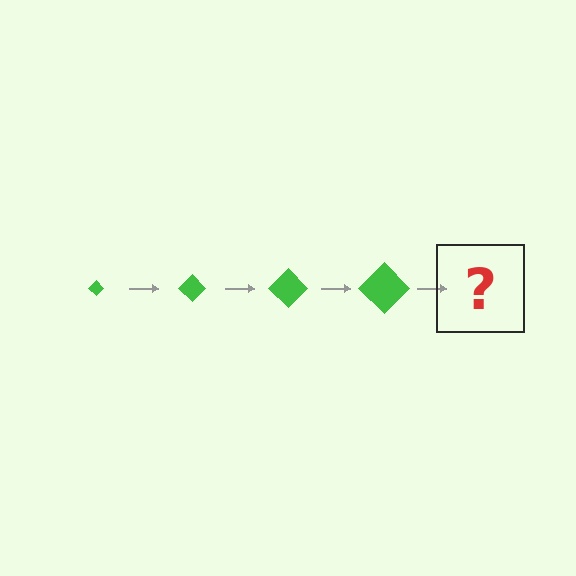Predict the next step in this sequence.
The next step is a green diamond, larger than the previous one.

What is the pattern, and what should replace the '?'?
The pattern is that the diamond gets progressively larger each step. The '?' should be a green diamond, larger than the previous one.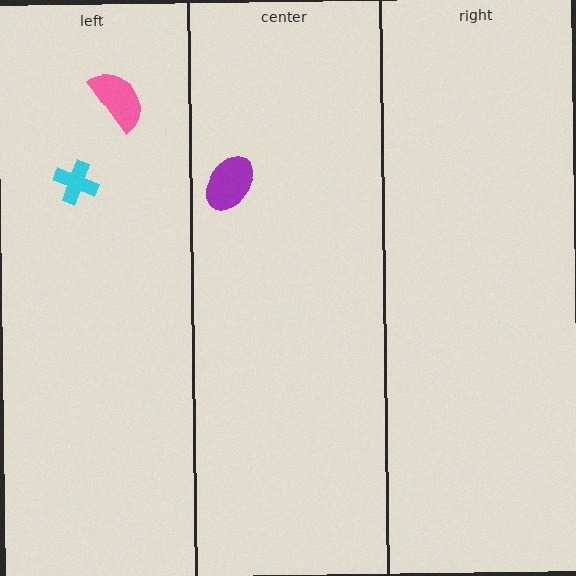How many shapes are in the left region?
2.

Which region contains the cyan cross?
The left region.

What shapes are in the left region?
The pink semicircle, the cyan cross.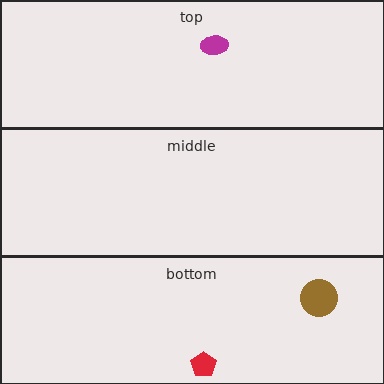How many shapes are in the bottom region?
2.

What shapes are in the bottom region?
The brown circle, the red pentagon.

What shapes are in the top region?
The magenta ellipse.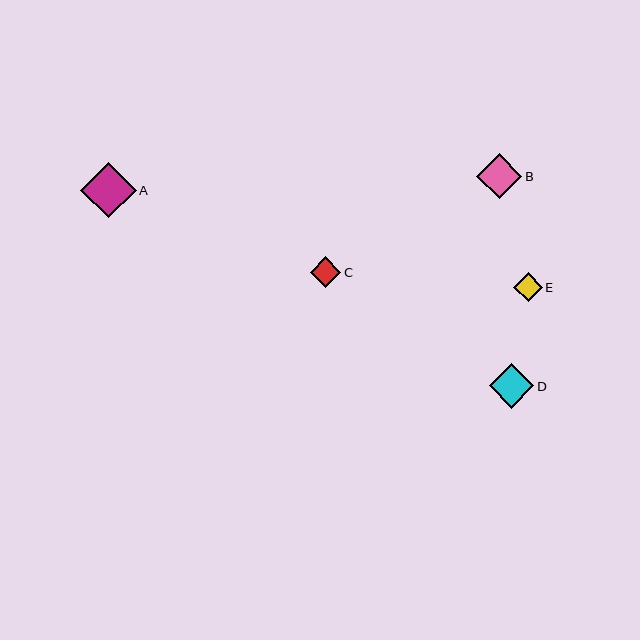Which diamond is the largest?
Diamond A is the largest with a size of approximately 56 pixels.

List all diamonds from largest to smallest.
From largest to smallest: A, B, D, C, E.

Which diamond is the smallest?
Diamond E is the smallest with a size of approximately 29 pixels.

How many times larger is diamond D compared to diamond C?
Diamond D is approximately 1.5 times the size of diamond C.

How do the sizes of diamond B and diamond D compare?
Diamond B and diamond D are approximately the same size.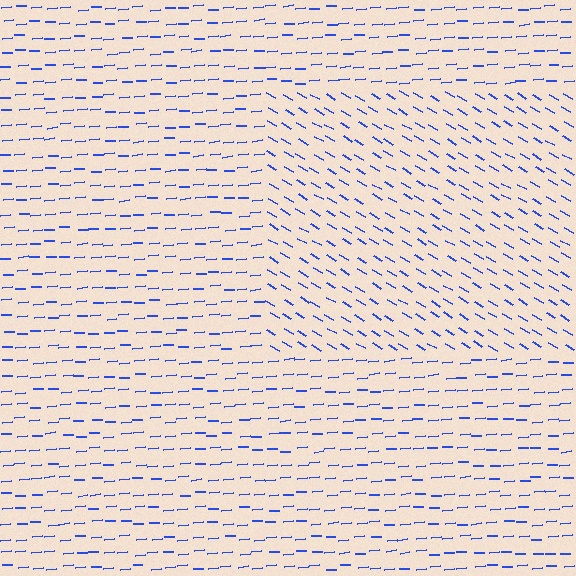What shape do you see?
I see a rectangle.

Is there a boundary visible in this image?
Yes, there is a texture boundary formed by a change in line orientation.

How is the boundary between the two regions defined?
The boundary is defined purely by a change in line orientation (approximately 34 degrees difference). All lines are the same color and thickness.